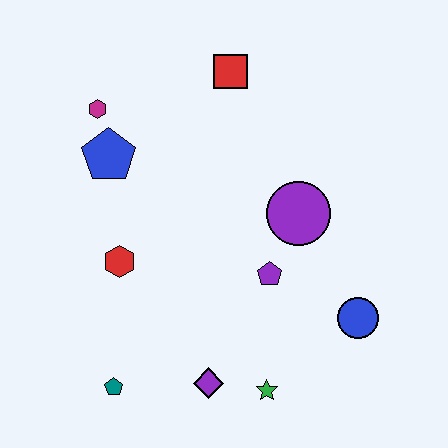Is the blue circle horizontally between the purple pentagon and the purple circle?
No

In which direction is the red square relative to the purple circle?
The red square is above the purple circle.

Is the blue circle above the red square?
No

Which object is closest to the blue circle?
The purple pentagon is closest to the blue circle.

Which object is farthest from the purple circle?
The teal pentagon is farthest from the purple circle.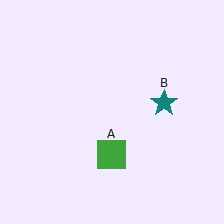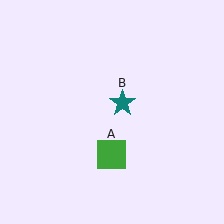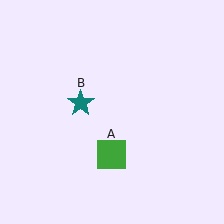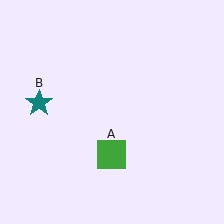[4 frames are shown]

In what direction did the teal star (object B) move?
The teal star (object B) moved left.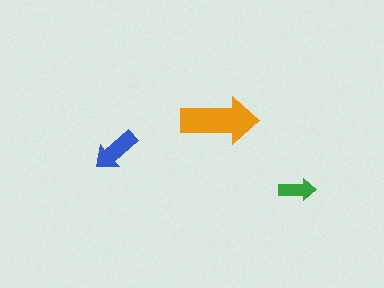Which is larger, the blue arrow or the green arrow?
The blue one.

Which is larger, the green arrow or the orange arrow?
The orange one.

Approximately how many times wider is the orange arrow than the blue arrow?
About 1.5 times wider.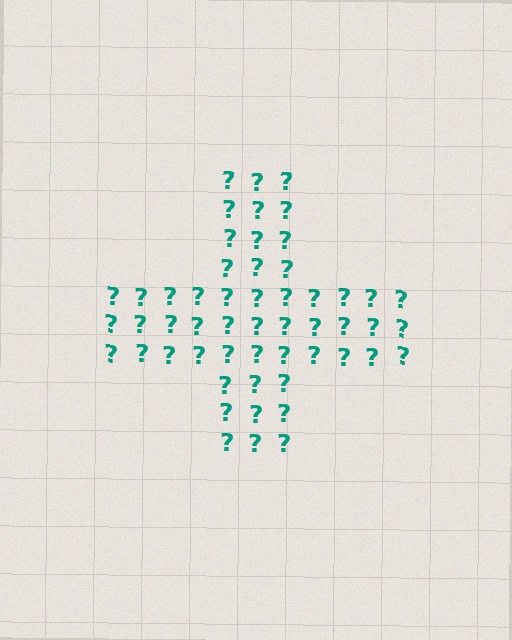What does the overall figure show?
The overall figure shows a cross.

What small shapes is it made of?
It is made of small question marks.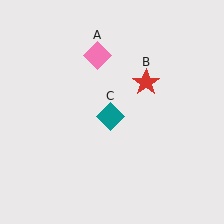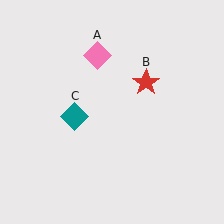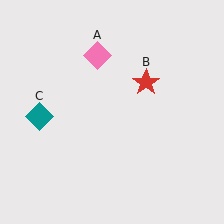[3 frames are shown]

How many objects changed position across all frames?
1 object changed position: teal diamond (object C).